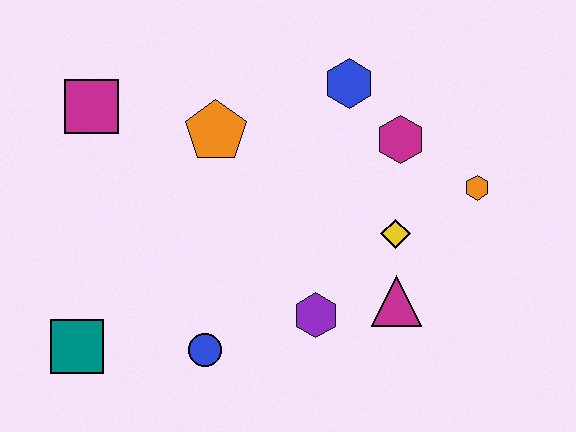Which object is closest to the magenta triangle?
The yellow diamond is closest to the magenta triangle.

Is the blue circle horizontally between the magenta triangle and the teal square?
Yes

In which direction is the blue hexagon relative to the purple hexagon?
The blue hexagon is above the purple hexagon.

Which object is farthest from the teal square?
The orange hexagon is farthest from the teal square.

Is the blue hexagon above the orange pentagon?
Yes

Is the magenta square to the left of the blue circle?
Yes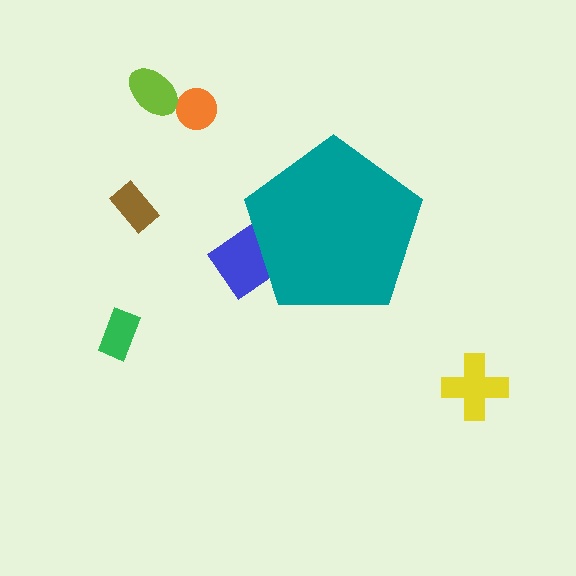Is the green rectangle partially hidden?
No, the green rectangle is fully visible.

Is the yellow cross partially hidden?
No, the yellow cross is fully visible.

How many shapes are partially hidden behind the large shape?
1 shape is partially hidden.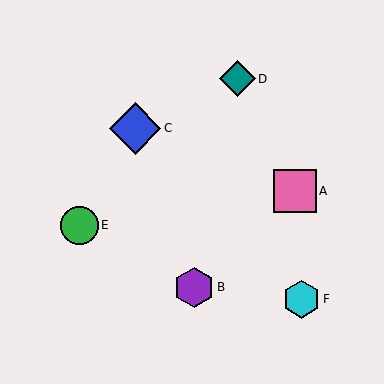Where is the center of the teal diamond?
The center of the teal diamond is at (237, 79).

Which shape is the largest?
The blue diamond (labeled C) is the largest.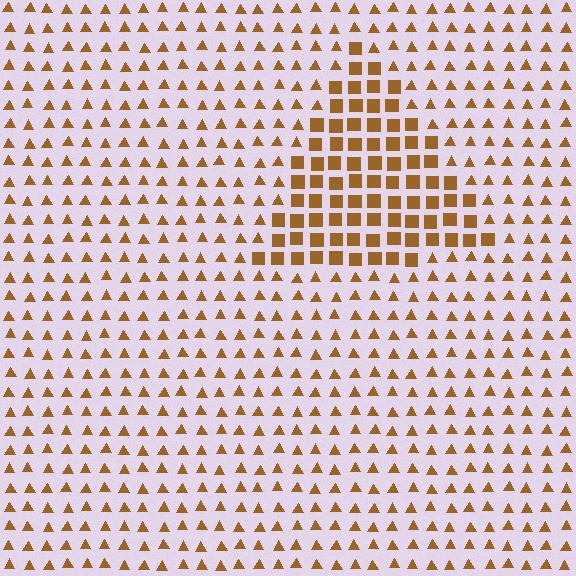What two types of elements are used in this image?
The image uses squares inside the triangle region and triangles outside it.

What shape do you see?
I see a triangle.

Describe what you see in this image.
The image is filled with small brown elements arranged in a uniform grid. A triangle-shaped region contains squares, while the surrounding area contains triangles. The boundary is defined purely by the change in element shape.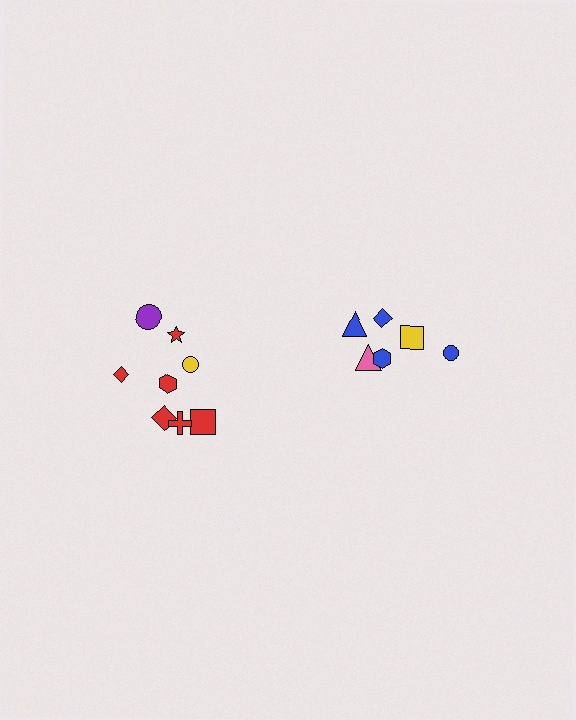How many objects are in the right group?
There are 6 objects.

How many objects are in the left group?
There are 8 objects.